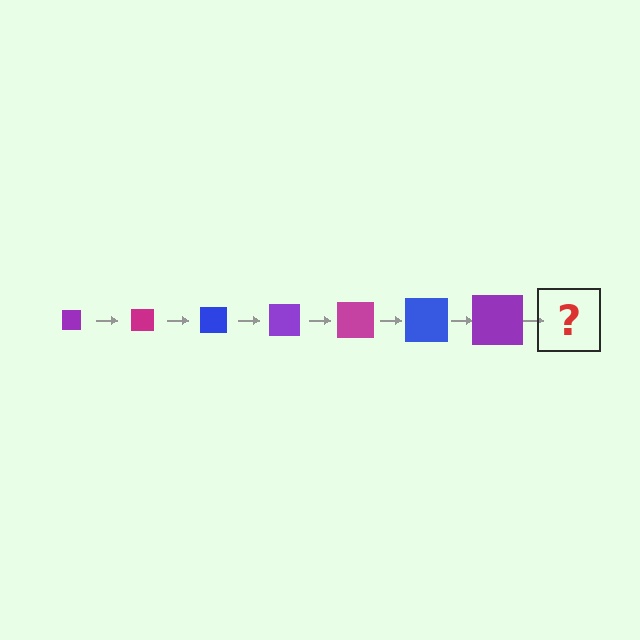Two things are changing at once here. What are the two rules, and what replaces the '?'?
The two rules are that the square grows larger each step and the color cycles through purple, magenta, and blue. The '?' should be a magenta square, larger than the previous one.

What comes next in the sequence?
The next element should be a magenta square, larger than the previous one.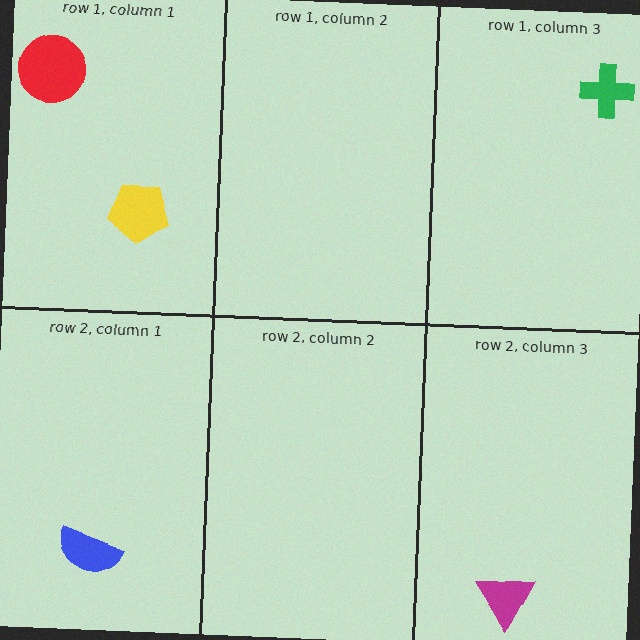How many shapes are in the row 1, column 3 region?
1.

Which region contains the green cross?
The row 1, column 3 region.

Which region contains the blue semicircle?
The row 2, column 1 region.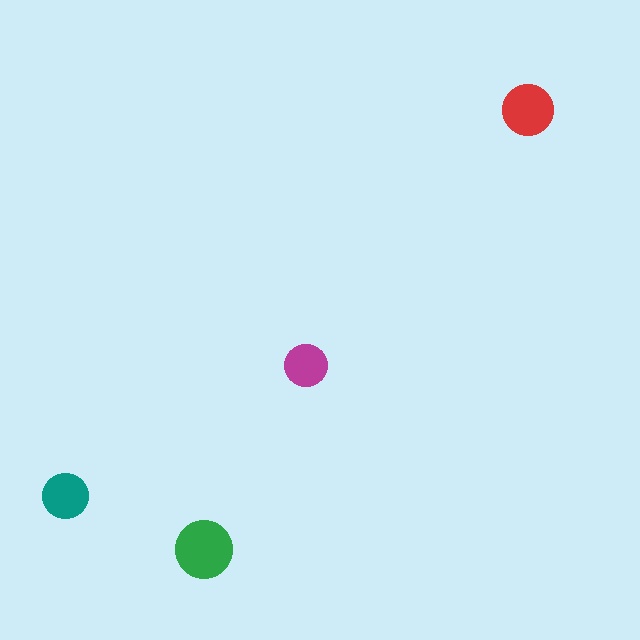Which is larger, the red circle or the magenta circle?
The red one.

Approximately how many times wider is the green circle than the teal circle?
About 1.5 times wider.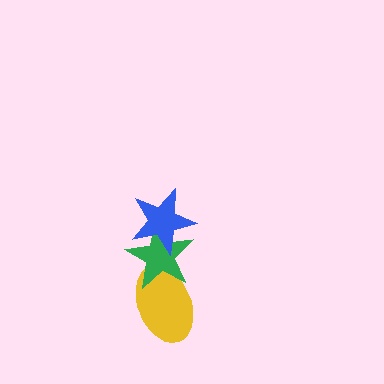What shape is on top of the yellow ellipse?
The green star is on top of the yellow ellipse.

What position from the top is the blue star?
The blue star is 1st from the top.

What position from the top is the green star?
The green star is 2nd from the top.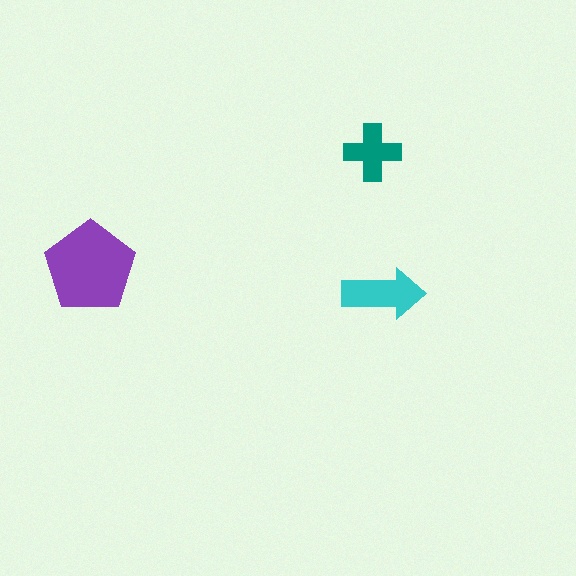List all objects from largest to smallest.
The purple pentagon, the cyan arrow, the teal cross.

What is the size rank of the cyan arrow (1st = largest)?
2nd.